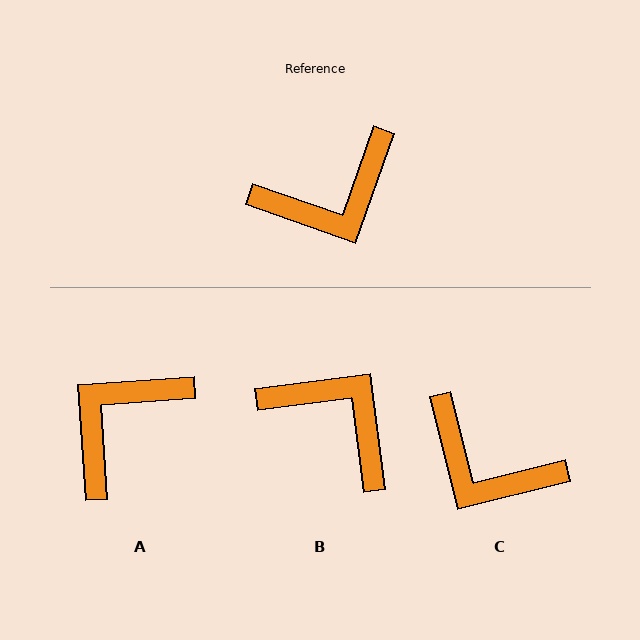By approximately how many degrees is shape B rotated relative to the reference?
Approximately 117 degrees counter-clockwise.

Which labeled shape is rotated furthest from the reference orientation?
A, about 157 degrees away.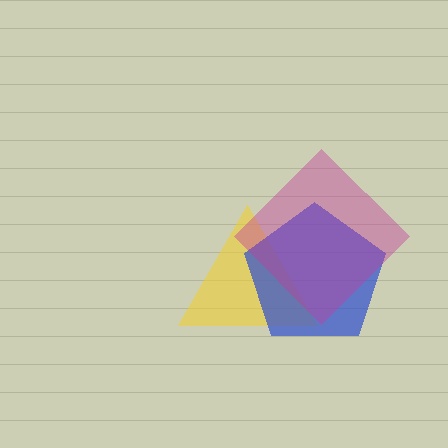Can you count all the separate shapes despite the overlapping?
Yes, there are 3 separate shapes.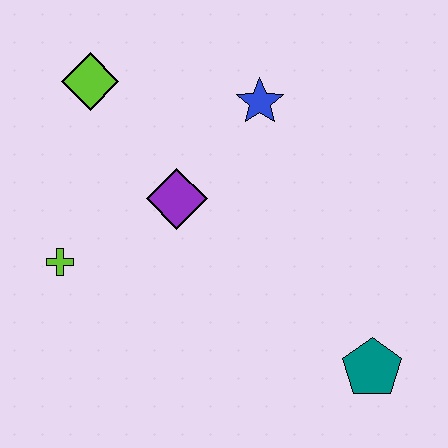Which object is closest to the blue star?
The purple diamond is closest to the blue star.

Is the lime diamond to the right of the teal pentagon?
No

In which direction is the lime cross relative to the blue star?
The lime cross is to the left of the blue star.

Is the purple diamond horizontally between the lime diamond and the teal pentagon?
Yes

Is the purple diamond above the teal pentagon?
Yes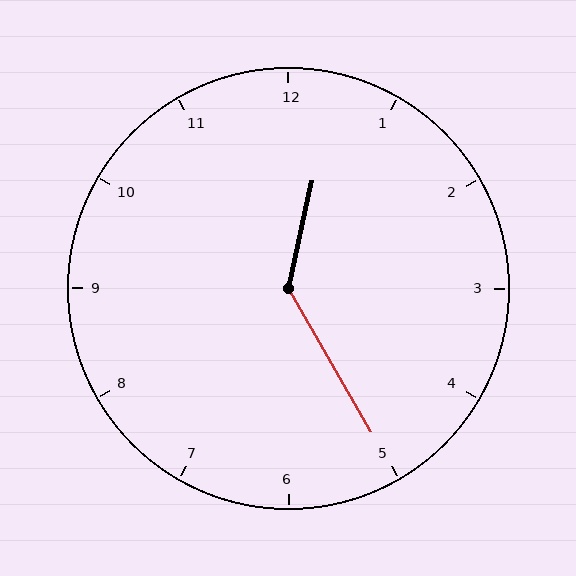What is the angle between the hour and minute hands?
Approximately 138 degrees.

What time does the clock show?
12:25.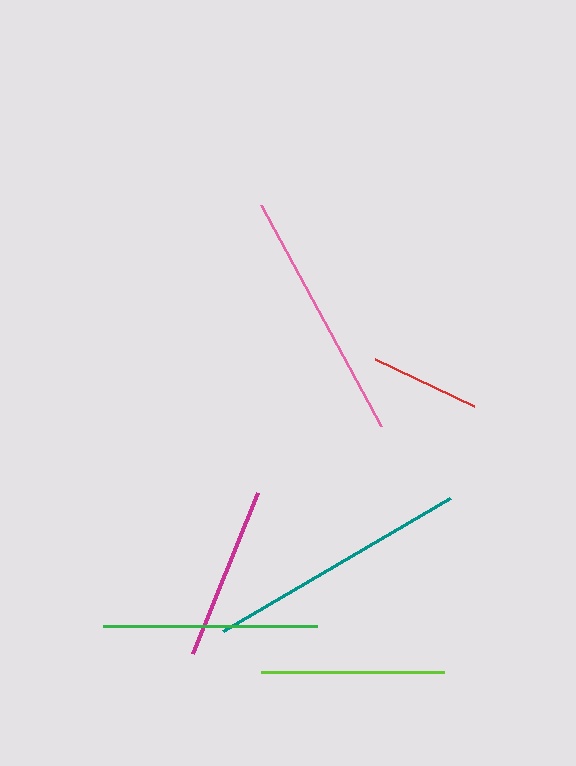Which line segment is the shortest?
The red line is the shortest at approximately 110 pixels.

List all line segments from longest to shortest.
From longest to shortest: teal, pink, green, lime, magenta, red.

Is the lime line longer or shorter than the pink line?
The pink line is longer than the lime line.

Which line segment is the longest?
The teal line is the longest at approximately 263 pixels.